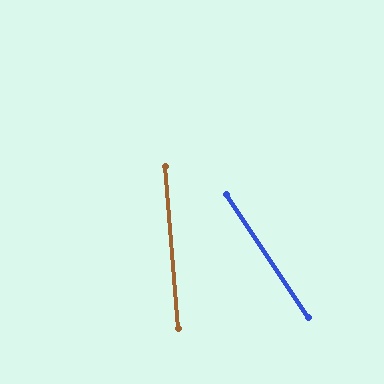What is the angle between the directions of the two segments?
Approximately 29 degrees.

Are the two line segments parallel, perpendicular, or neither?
Neither parallel nor perpendicular — they differ by about 29°.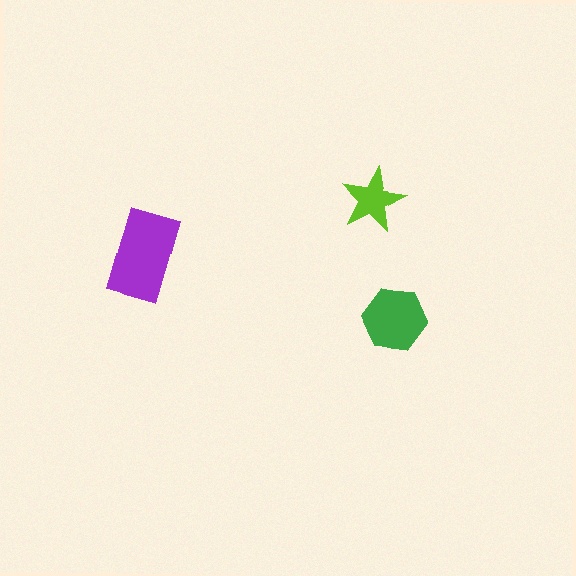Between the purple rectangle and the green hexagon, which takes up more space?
The purple rectangle.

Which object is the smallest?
The lime star.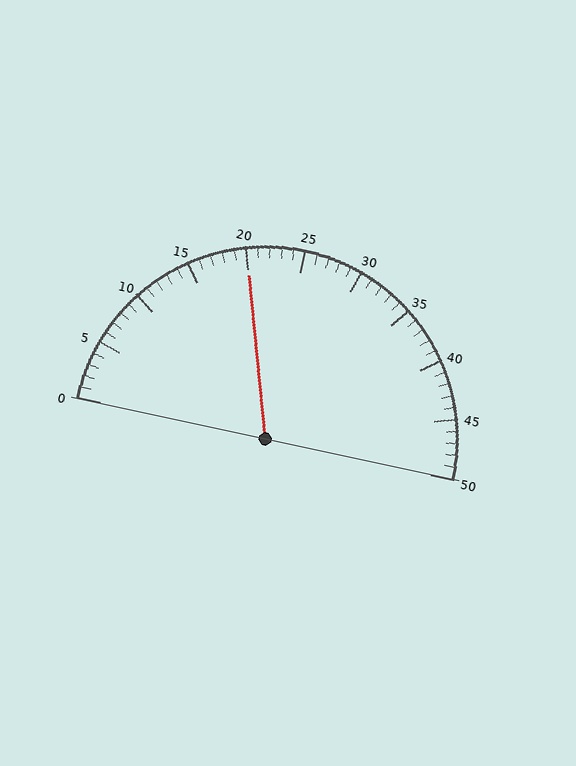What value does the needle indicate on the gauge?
The needle indicates approximately 20.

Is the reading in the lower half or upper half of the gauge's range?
The reading is in the lower half of the range (0 to 50).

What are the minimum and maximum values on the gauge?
The gauge ranges from 0 to 50.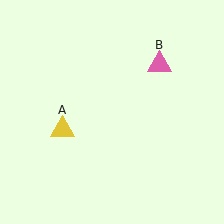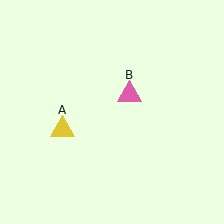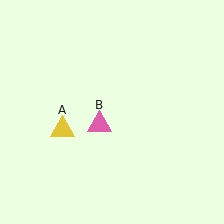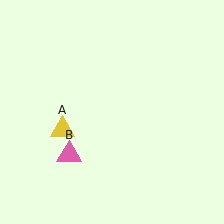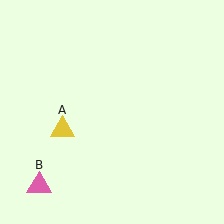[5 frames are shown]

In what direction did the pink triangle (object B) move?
The pink triangle (object B) moved down and to the left.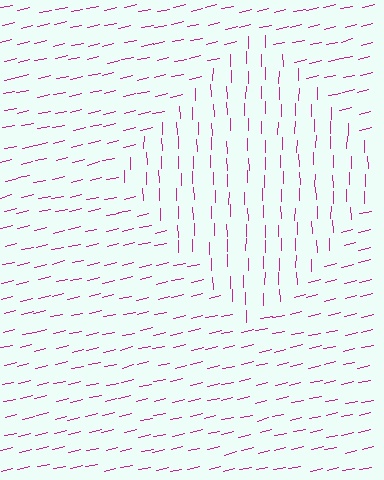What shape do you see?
I see a diamond.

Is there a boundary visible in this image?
Yes, there is a texture boundary formed by a change in line orientation.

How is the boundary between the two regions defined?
The boundary is defined purely by a change in line orientation (approximately 78 degrees difference). All lines are the same color and thickness.